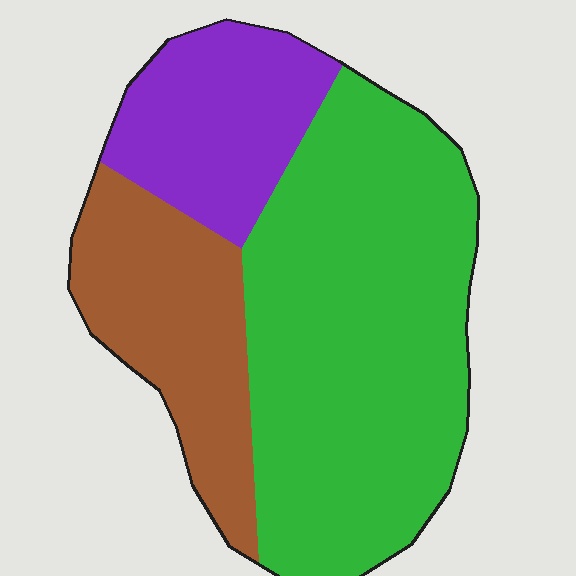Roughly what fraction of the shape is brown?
Brown covers about 25% of the shape.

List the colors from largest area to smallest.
From largest to smallest: green, brown, purple.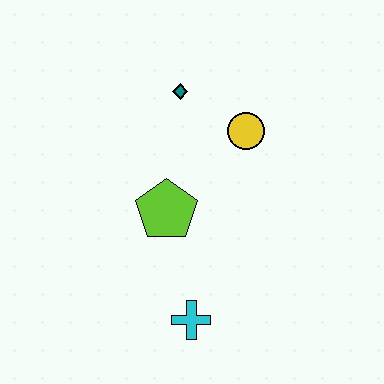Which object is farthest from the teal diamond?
The cyan cross is farthest from the teal diamond.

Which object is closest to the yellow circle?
The teal diamond is closest to the yellow circle.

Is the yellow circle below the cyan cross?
No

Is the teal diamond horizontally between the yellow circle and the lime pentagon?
Yes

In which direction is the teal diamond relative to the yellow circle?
The teal diamond is to the left of the yellow circle.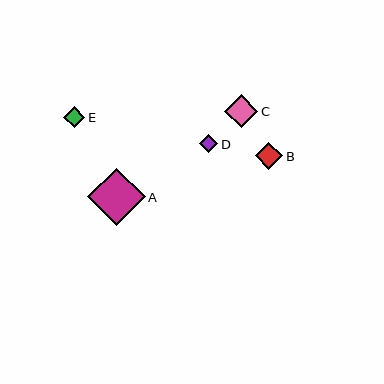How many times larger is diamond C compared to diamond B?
Diamond C is approximately 1.2 times the size of diamond B.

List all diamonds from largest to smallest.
From largest to smallest: A, C, B, E, D.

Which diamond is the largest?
Diamond A is the largest with a size of approximately 58 pixels.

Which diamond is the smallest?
Diamond D is the smallest with a size of approximately 18 pixels.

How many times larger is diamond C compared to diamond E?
Diamond C is approximately 1.5 times the size of diamond E.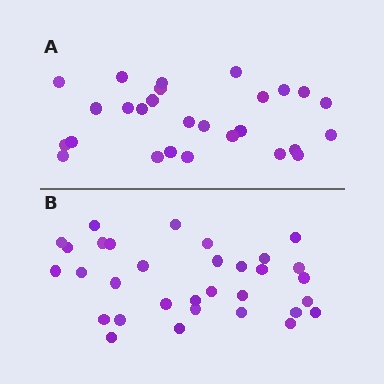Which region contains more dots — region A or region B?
Region B (the bottom region) has more dots.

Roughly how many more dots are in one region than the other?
Region B has about 5 more dots than region A.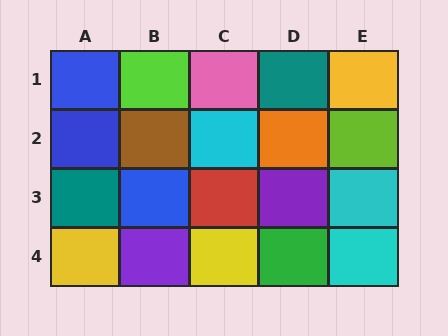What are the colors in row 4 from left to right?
Yellow, purple, yellow, green, cyan.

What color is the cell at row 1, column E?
Yellow.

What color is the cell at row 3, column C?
Red.